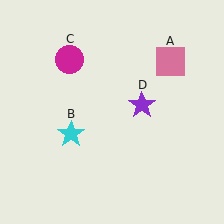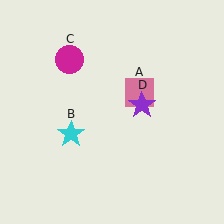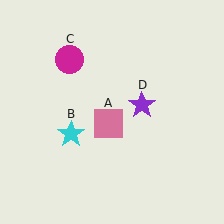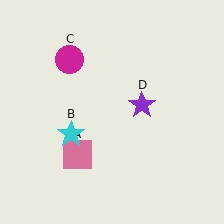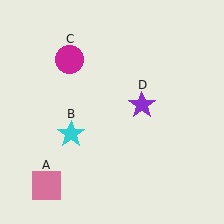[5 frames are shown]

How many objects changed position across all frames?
1 object changed position: pink square (object A).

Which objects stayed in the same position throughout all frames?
Cyan star (object B) and magenta circle (object C) and purple star (object D) remained stationary.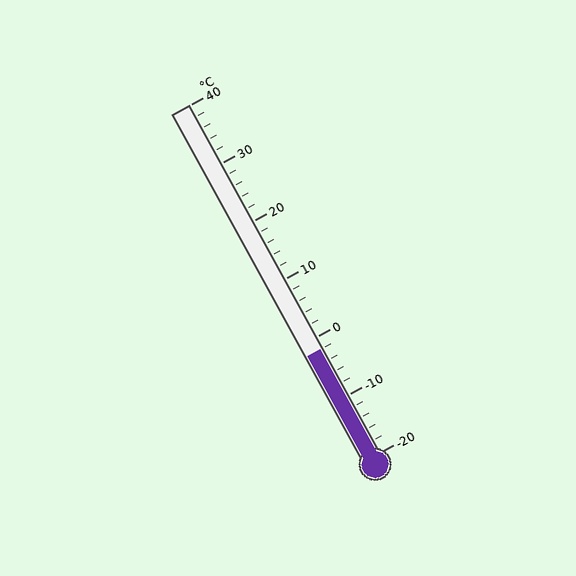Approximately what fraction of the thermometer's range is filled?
The thermometer is filled to approximately 30% of its range.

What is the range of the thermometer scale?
The thermometer scale ranges from -20°C to 40°C.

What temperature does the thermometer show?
The thermometer shows approximately -2°C.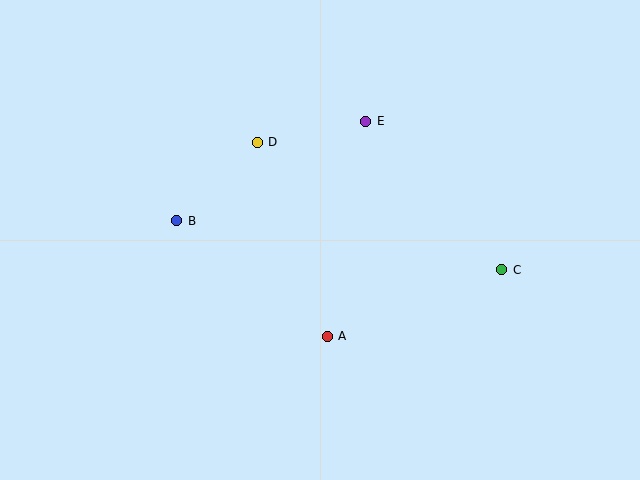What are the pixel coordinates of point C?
Point C is at (502, 270).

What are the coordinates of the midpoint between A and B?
The midpoint between A and B is at (252, 278).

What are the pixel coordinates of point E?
Point E is at (366, 121).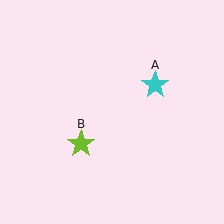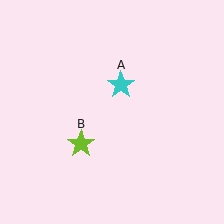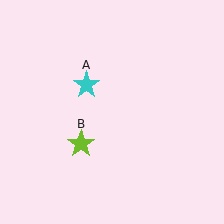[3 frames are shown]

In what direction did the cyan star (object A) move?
The cyan star (object A) moved left.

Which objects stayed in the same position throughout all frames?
Lime star (object B) remained stationary.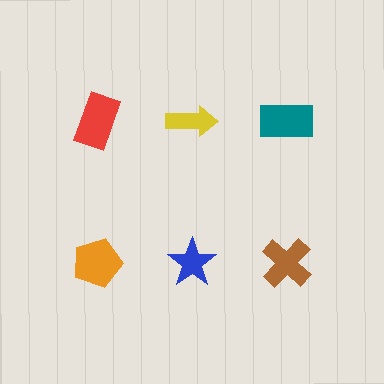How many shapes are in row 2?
3 shapes.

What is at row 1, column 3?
A teal rectangle.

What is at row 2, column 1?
An orange pentagon.